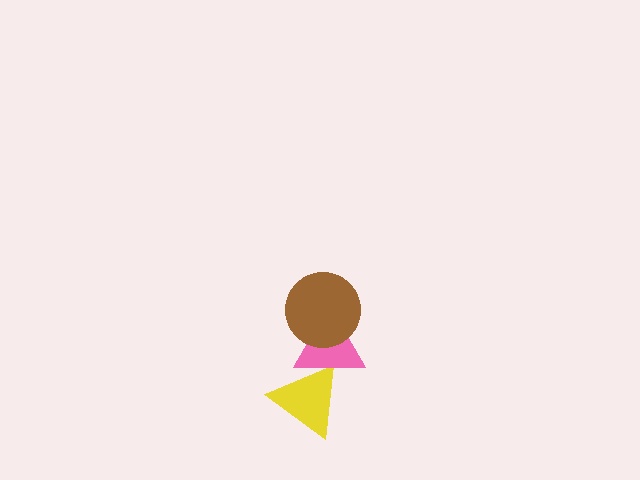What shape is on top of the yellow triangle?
The pink triangle is on top of the yellow triangle.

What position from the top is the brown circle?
The brown circle is 1st from the top.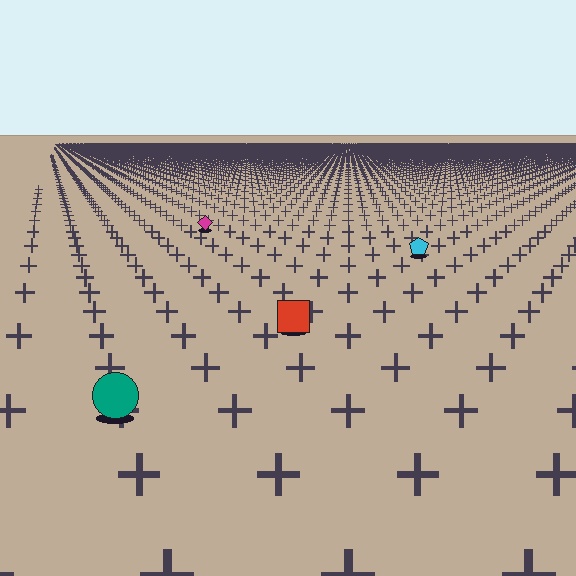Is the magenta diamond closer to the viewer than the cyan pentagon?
No. The cyan pentagon is closer — you can tell from the texture gradient: the ground texture is coarser near it.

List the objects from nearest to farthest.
From nearest to farthest: the teal circle, the red square, the cyan pentagon, the magenta diamond.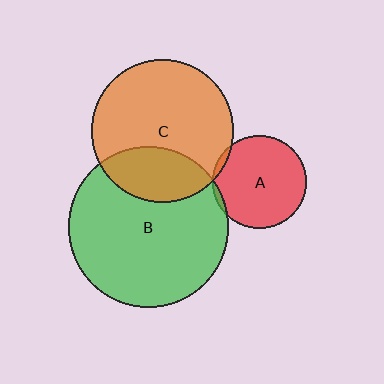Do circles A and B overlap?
Yes.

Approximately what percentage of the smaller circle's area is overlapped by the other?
Approximately 5%.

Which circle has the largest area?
Circle B (green).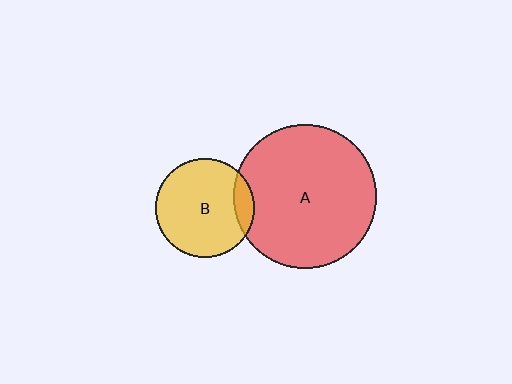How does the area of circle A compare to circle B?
Approximately 2.1 times.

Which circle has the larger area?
Circle A (red).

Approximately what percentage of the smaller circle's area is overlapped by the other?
Approximately 10%.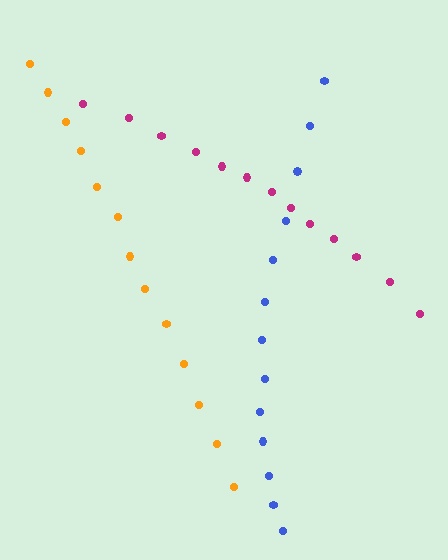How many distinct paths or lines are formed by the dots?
There are 3 distinct paths.